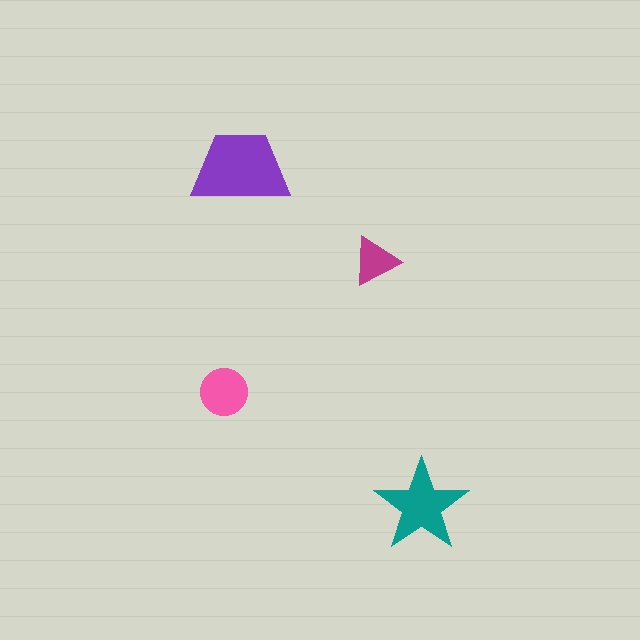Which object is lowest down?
The teal star is bottommost.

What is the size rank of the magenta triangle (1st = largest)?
4th.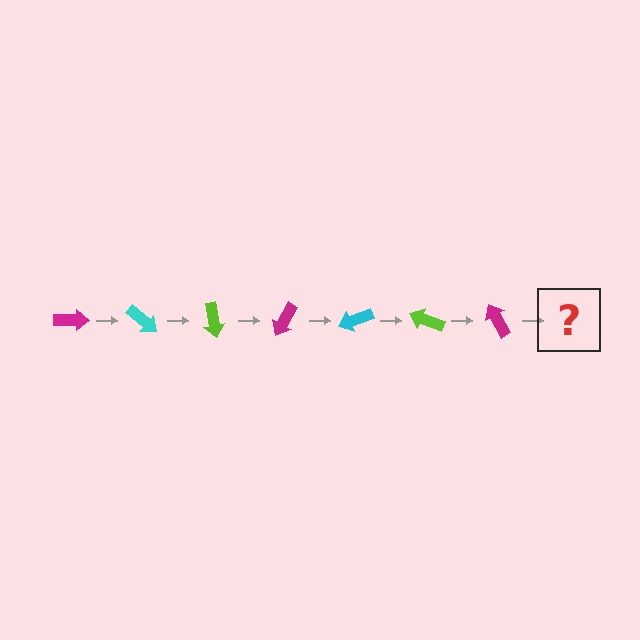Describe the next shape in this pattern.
It should be a cyan arrow, rotated 280 degrees from the start.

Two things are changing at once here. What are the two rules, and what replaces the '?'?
The two rules are that it rotates 40 degrees each step and the color cycles through magenta, cyan, and lime. The '?' should be a cyan arrow, rotated 280 degrees from the start.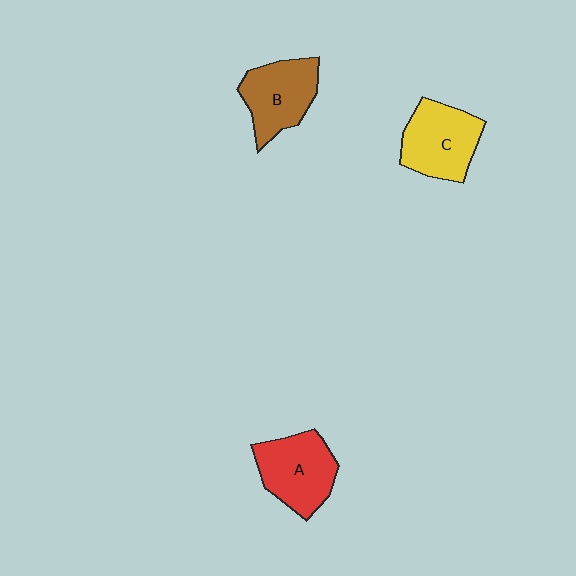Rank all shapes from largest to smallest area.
From largest to smallest: C (yellow), A (red), B (brown).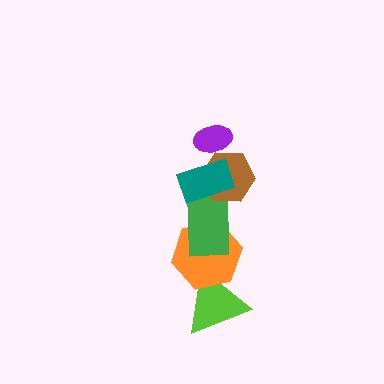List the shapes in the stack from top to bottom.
From top to bottom: the purple ellipse, the teal rectangle, the brown hexagon, the green rectangle, the orange hexagon, the lime triangle.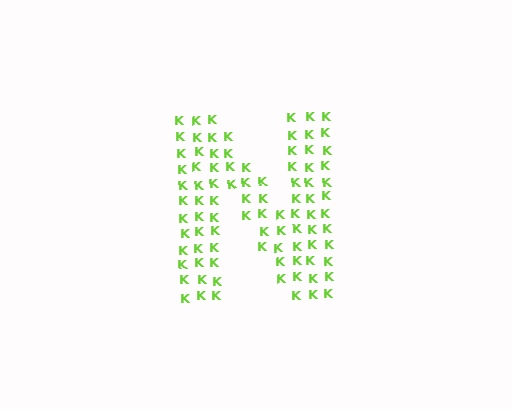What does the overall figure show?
The overall figure shows the letter N.